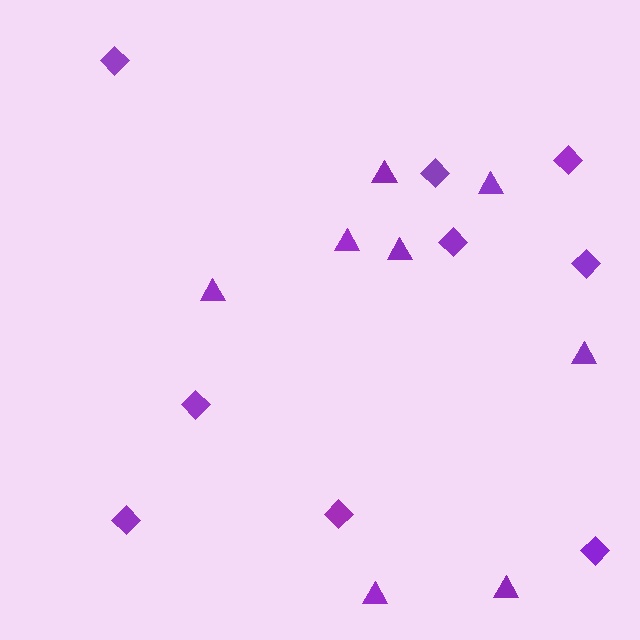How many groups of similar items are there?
There are 2 groups: one group of diamonds (9) and one group of triangles (8).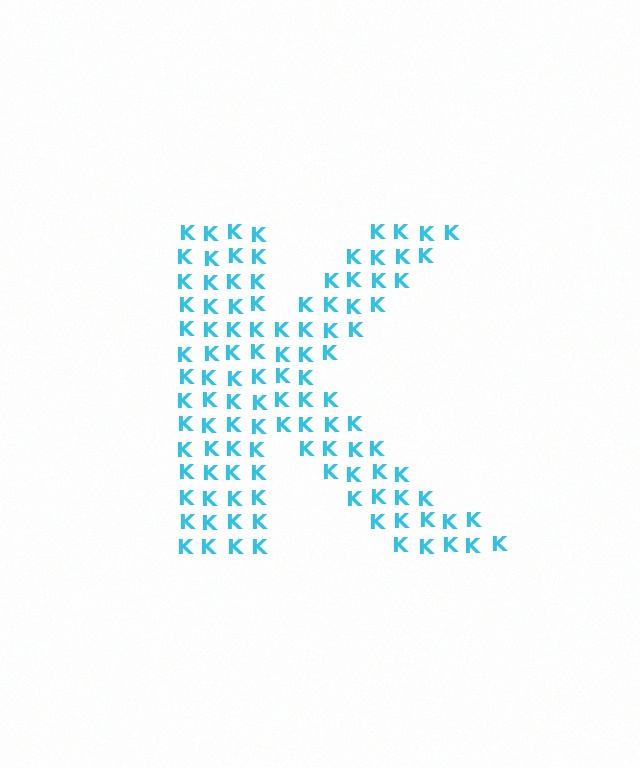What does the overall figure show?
The overall figure shows the letter K.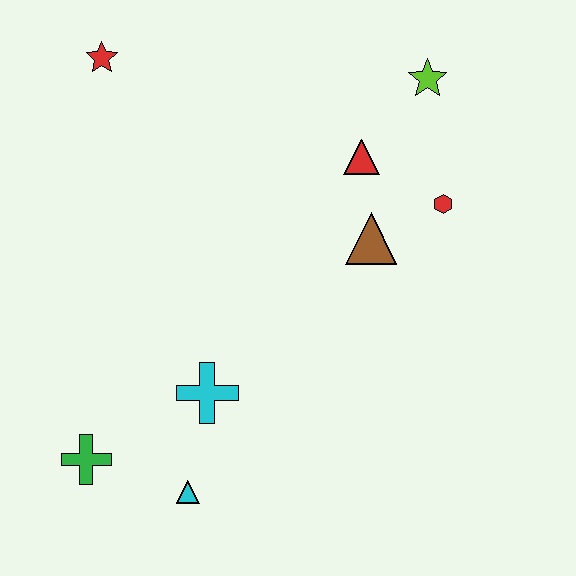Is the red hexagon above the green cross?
Yes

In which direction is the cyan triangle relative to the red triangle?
The cyan triangle is below the red triangle.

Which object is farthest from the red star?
The cyan triangle is farthest from the red star.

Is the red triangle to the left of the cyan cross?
No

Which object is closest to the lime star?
The red triangle is closest to the lime star.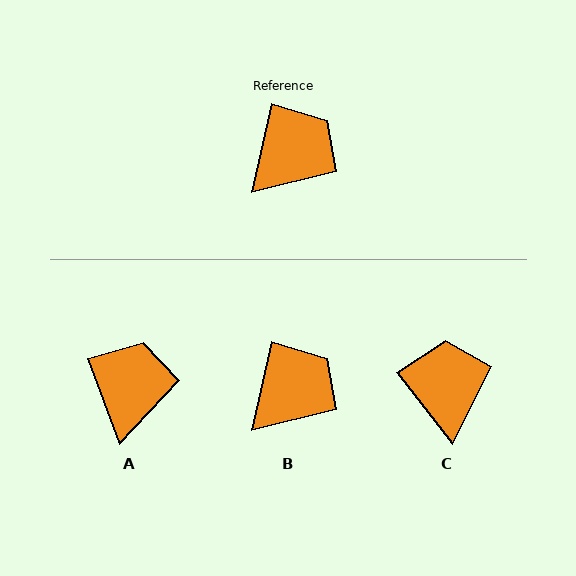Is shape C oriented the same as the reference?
No, it is off by about 50 degrees.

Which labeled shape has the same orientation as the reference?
B.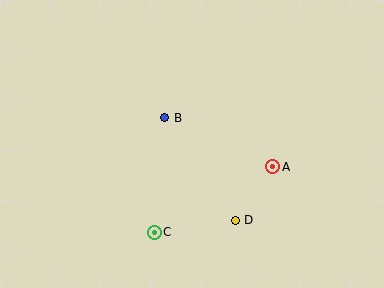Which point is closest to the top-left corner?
Point B is closest to the top-left corner.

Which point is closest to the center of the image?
Point B at (165, 118) is closest to the center.